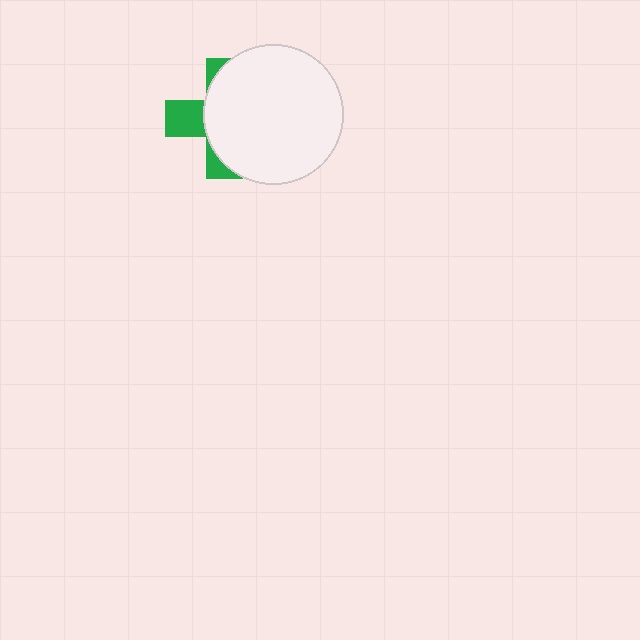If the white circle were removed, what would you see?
You would see the complete green cross.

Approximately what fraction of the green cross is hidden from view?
Roughly 68% of the green cross is hidden behind the white circle.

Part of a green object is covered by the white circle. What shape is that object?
It is a cross.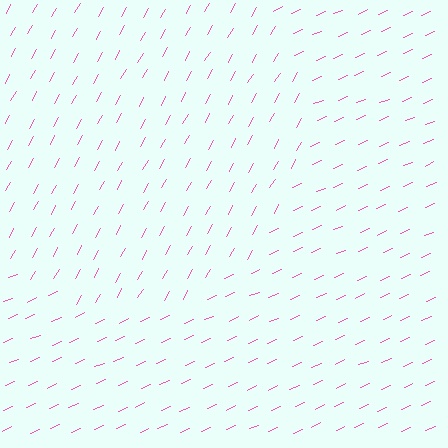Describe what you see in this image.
The image is filled with small pink line segments. A circle region in the image has lines oriented differently from the surrounding lines, creating a visible texture boundary.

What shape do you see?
I see a circle.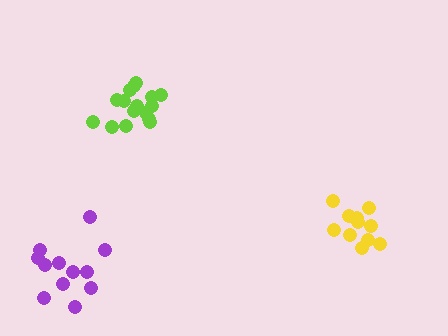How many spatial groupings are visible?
There are 3 spatial groupings.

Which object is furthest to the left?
The purple cluster is leftmost.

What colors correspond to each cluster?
The clusters are colored: yellow, purple, lime.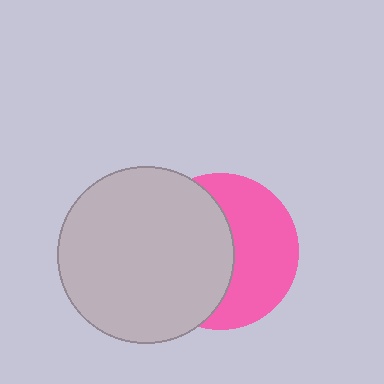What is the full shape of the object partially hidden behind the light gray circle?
The partially hidden object is a pink circle.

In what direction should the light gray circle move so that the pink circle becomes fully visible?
The light gray circle should move left. That is the shortest direction to clear the overlap and leave the pink circle fully visible.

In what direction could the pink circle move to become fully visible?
The pink circle could move right. That would shift it out from behind the light gray circle entirely.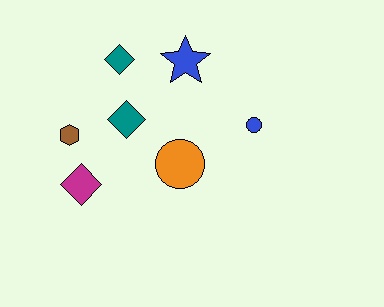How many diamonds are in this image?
There are 3 diamonds.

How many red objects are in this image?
There are no red objects.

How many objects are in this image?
There are 7 objects.